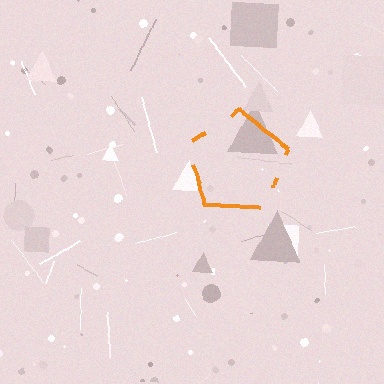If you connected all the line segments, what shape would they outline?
They would outline a pentagon.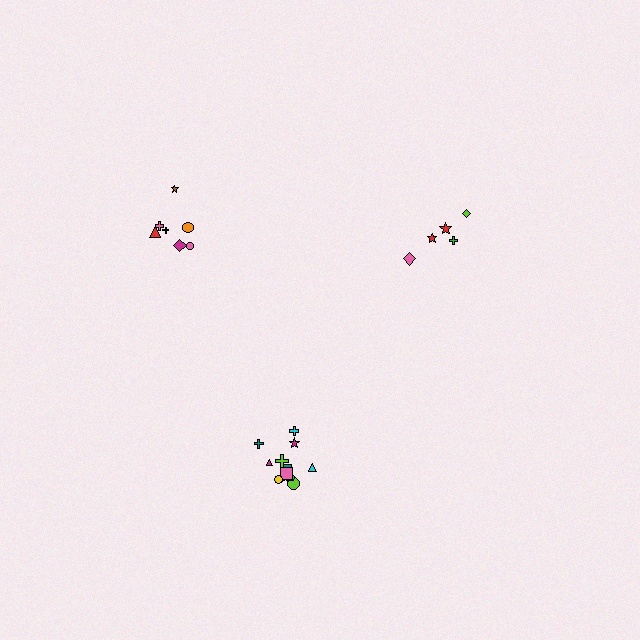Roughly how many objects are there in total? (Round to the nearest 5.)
Roughly 25 objects in total.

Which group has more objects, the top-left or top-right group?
The top-left group.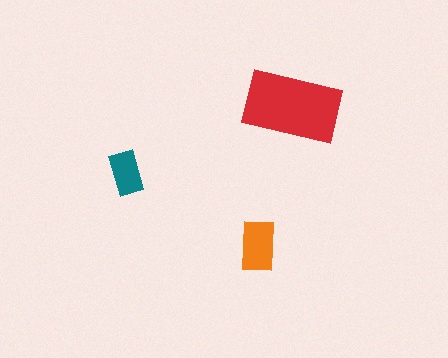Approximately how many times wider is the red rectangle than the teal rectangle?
About 2 times wider.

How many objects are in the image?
There are 3 objects in the image.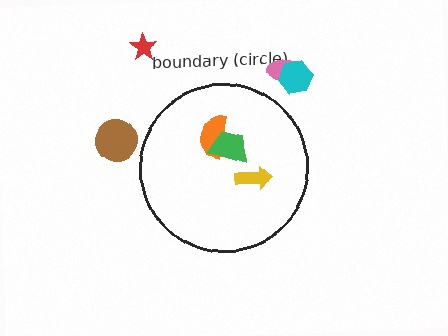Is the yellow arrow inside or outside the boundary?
Inside.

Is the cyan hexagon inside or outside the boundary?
Outside.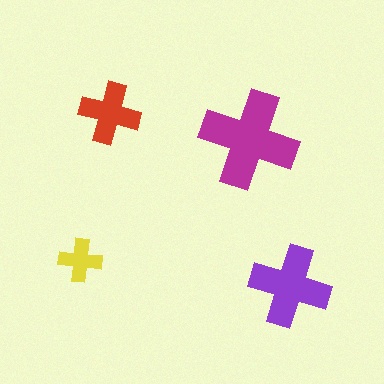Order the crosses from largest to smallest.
the magenta one, the purple one, the red one, the yellow one.